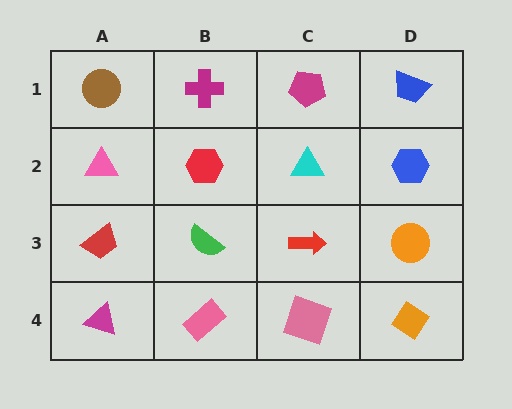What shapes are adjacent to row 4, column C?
A red arrow (row 3, column C), a pink rectangle (row 4, column B), an orange diamond (row 4, column D).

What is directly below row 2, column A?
A red trapezoid.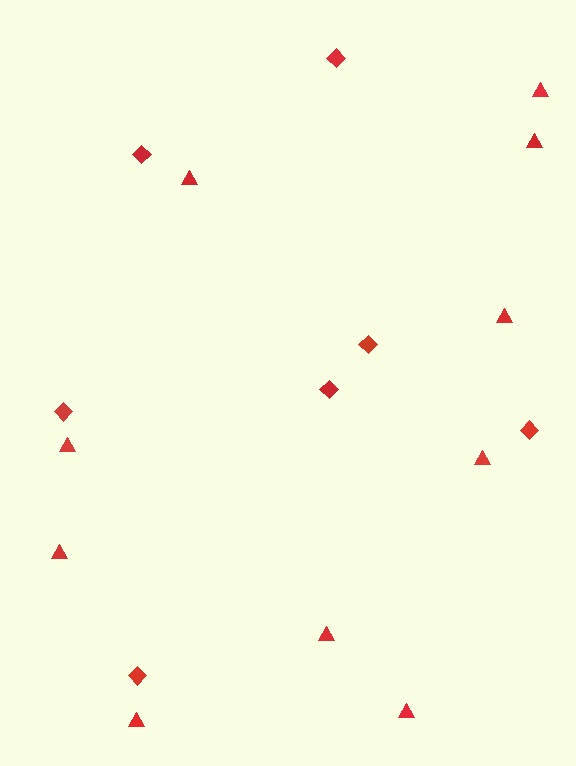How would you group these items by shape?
There are 2 groups: one group of diamonds (7) and one group of triangles (10).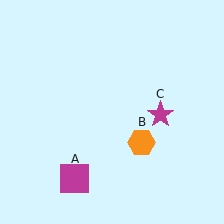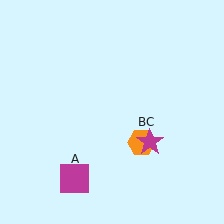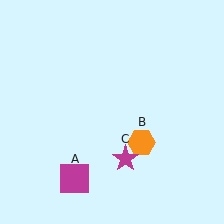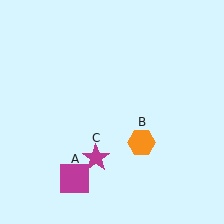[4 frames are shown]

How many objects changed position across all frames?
1 object changed position: magenta star (object C).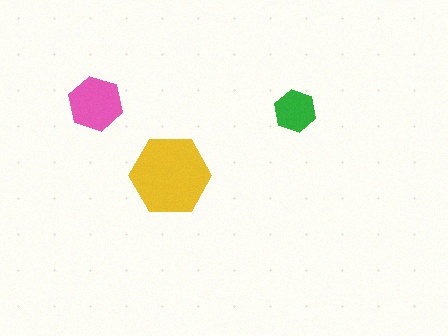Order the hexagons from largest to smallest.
the yellow one, the pink one, the green one.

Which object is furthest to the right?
The green hexagon is rightmost.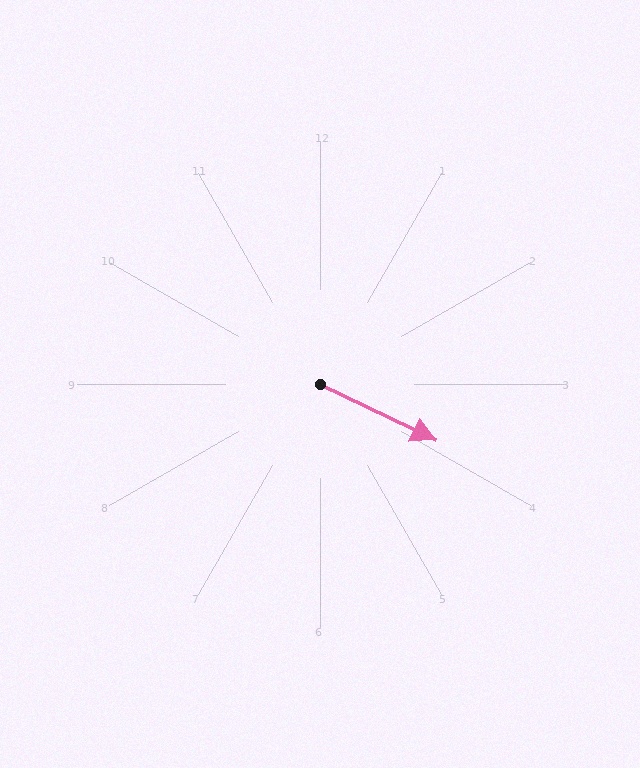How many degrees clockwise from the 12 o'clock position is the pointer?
Approximately 116 degrees.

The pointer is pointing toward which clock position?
Roughly 4 o'clock.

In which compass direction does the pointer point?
Southeast.